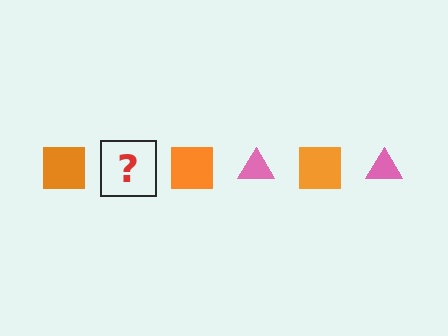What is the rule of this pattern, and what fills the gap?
The rule is that the pattern alternates between orange square and pink triangle. The gap should be filled with a pink triangle.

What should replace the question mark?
The question mark should be replaced with a pink triangle.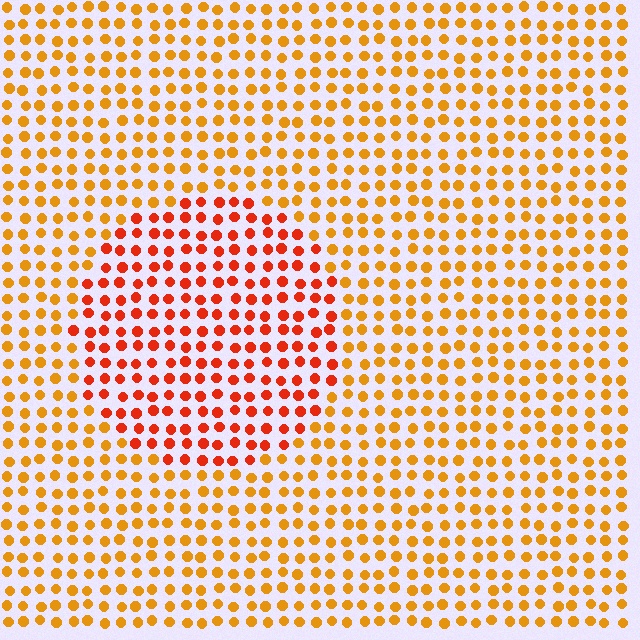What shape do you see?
I see a circle.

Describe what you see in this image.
The image is filled with small orange elements in a uniform arrangement. A circle-shaped region is visible where the elements are tinted to a slightly different hue, forming a subtle color boundary.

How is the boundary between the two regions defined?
The boundary is defined purely by a slight shift in hue (about 30 degrees). Spacing, size, and orientation are identical on both sides.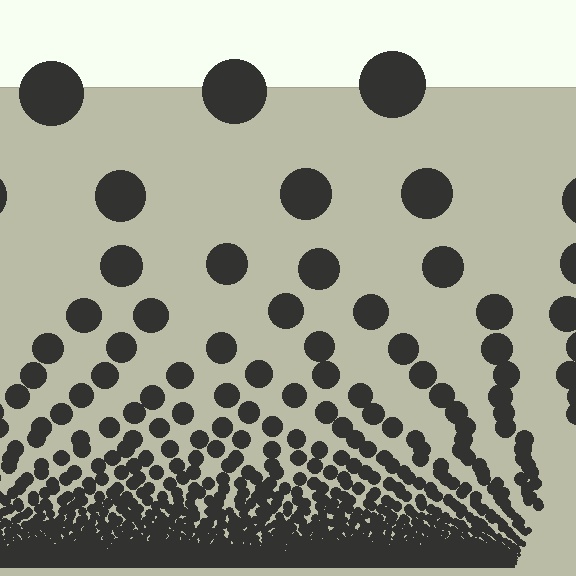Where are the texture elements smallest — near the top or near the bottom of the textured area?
Near the bottom.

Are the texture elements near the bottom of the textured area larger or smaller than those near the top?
Smaller. The gradient is inverted — elements near the bottom are smaller and denser.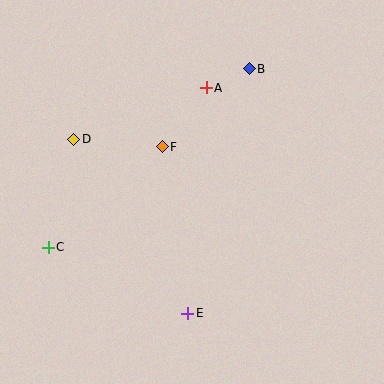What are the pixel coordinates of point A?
Point A is at (206, 88).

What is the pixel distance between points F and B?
The distance between F and B is 117 pixels.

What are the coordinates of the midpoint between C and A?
The midpoint between C and A is at (127, 168).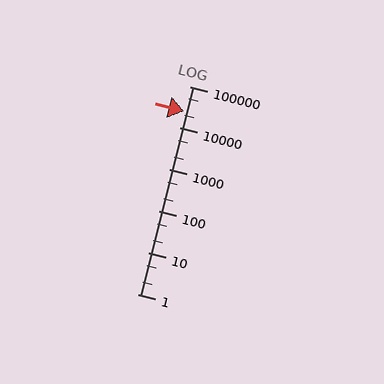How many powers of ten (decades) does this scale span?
The scale spans 5 decades, from 1 to 100000.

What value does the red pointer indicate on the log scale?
The pointer indicates approximately 26000.